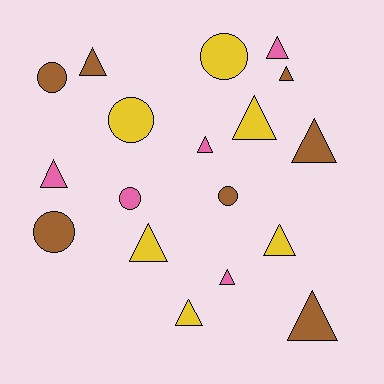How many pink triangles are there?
There are 4 pink triangles.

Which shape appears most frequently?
Triangle, with 12 objects.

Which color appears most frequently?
Brown, with 7 objects.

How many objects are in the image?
There are 18 objects.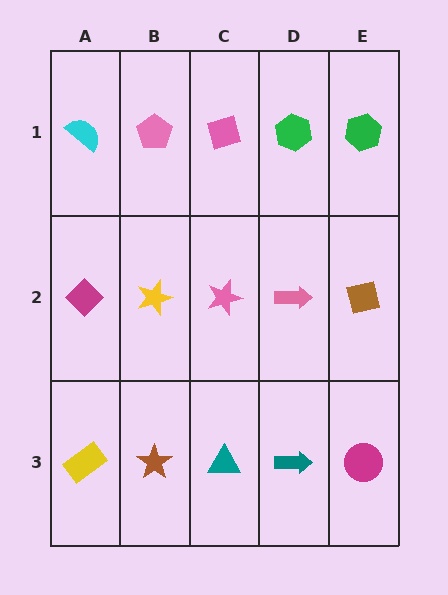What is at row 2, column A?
A magenta diamond.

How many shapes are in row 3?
5 shapes.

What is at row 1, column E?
A green hexagon.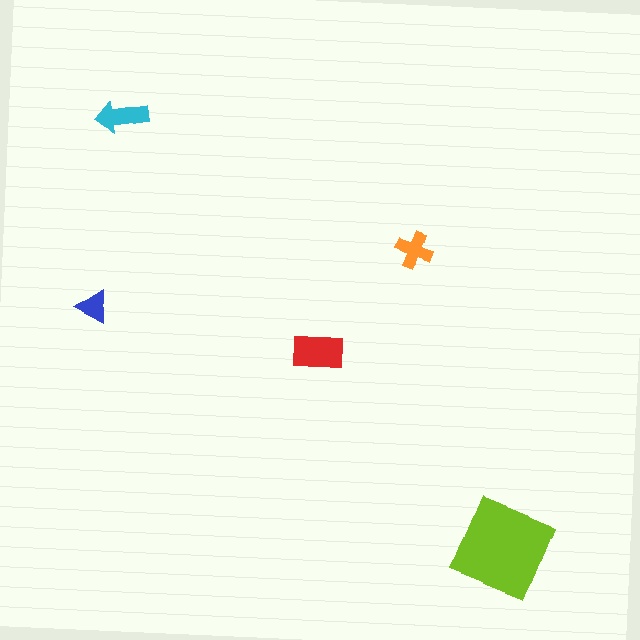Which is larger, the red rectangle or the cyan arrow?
The red rectangle.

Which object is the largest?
The lime square.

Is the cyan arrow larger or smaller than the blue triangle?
Larger.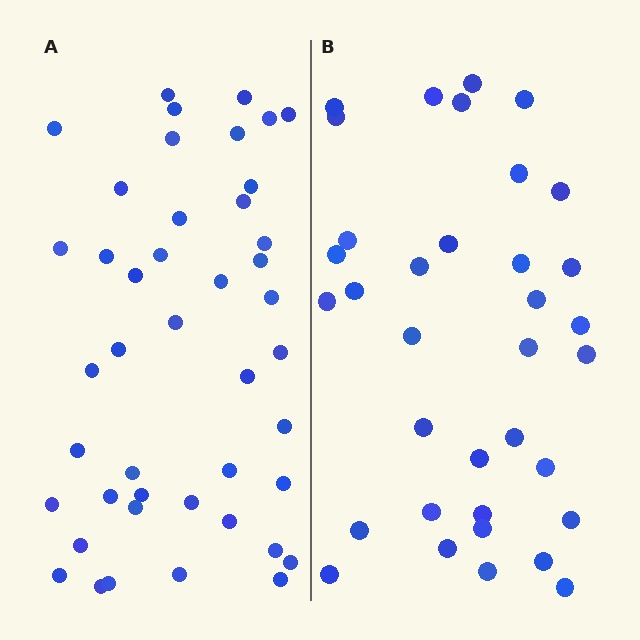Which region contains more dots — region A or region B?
Region A (the left region) has more dots.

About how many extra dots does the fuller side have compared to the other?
Region A has roughly 8 or so more dots than region B.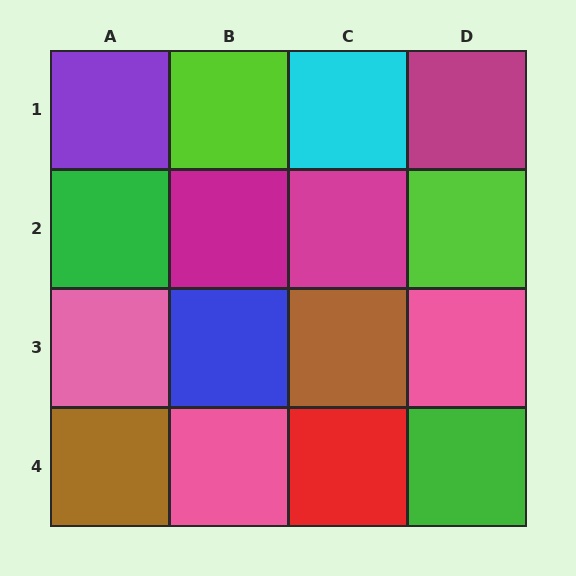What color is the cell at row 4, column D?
Green.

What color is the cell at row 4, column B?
Pink.